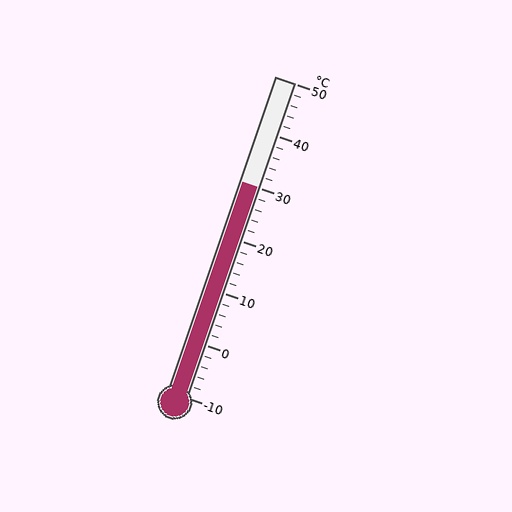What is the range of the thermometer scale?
The thermometer scale ranges from -10°C to 50°C.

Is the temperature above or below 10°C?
The temperature is above 10°C.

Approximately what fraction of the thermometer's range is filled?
The thermometer is filled to approximately 65% of its range.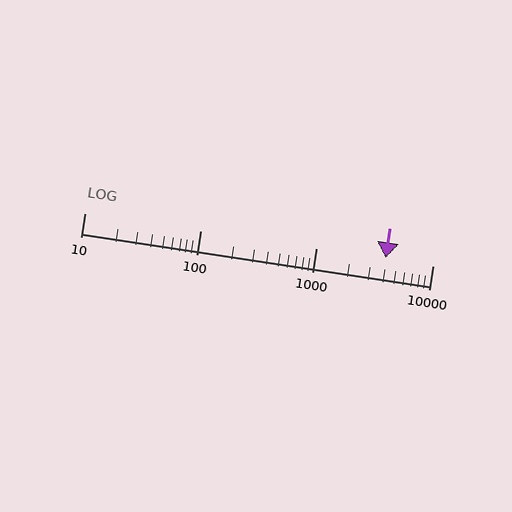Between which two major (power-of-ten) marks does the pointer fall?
The pointer is between 1000 and 10000.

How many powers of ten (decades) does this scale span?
The scale spans 3 decades, from 10 to 10000.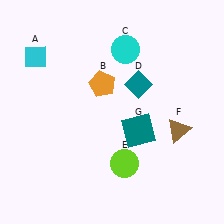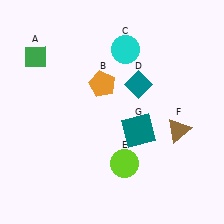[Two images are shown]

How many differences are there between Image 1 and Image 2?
There is 1 difference between the two images.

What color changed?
The diamond (A) changed from cyan in Image 1 to green in Image 2.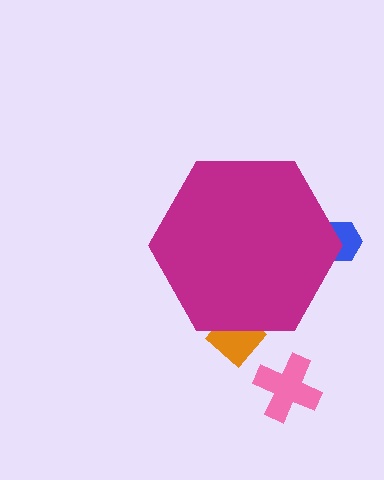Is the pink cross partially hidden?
No, the pink cross is fully visible.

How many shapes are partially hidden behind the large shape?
2 shapes are partially hidden.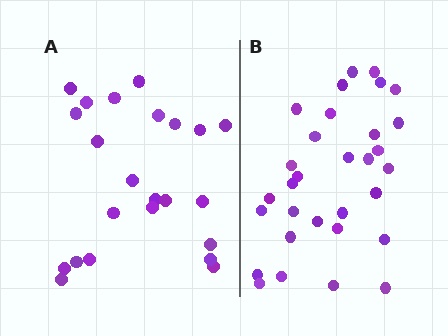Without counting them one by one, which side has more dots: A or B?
Region B (the right region) has more dots.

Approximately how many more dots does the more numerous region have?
Region B has roughly 8 or so more dots than region A.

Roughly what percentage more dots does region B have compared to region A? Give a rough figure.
About 35% more.